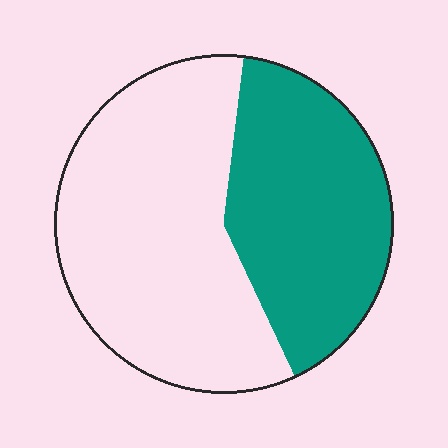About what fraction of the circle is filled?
About two fifths (2/5).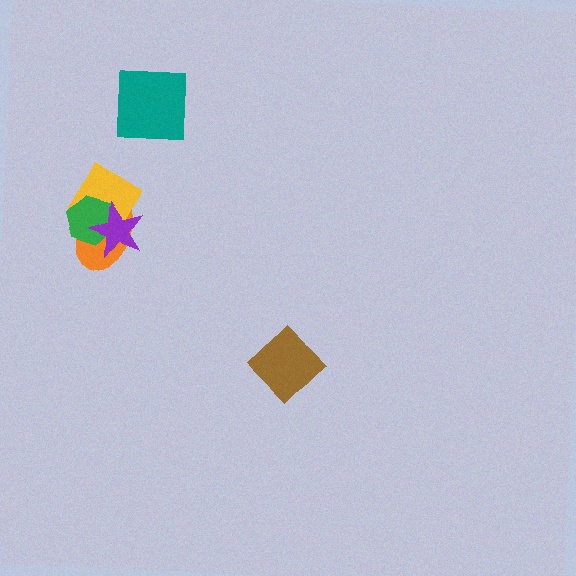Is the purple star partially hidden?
No, no other shape covers it.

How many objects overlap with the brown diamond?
0 objects overlap with the brown diamond.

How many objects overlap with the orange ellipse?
3 objects overlap with the orange ellipse.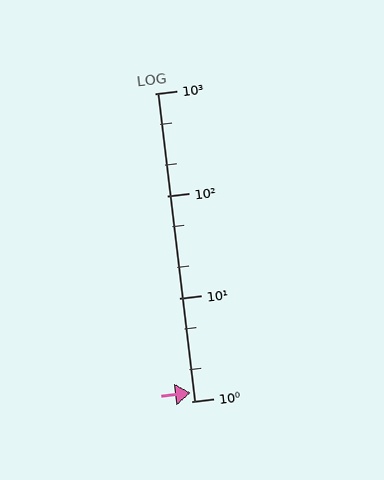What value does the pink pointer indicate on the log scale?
The pointer indicates approximately 1.2.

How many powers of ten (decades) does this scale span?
The scale spans 3 decades, from 1 to 1000.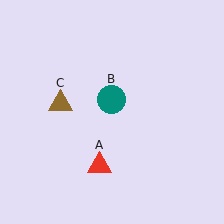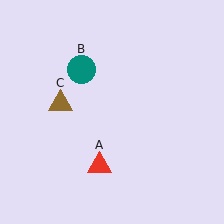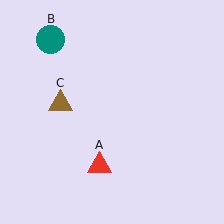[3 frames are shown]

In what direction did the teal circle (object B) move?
The teal circle (object B) moved up and to the left.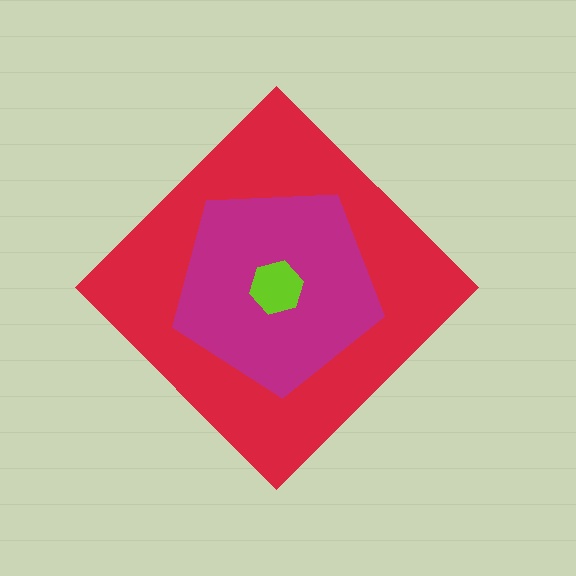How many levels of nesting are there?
3.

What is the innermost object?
The lime hexagon.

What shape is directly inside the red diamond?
The magenta pentagon.